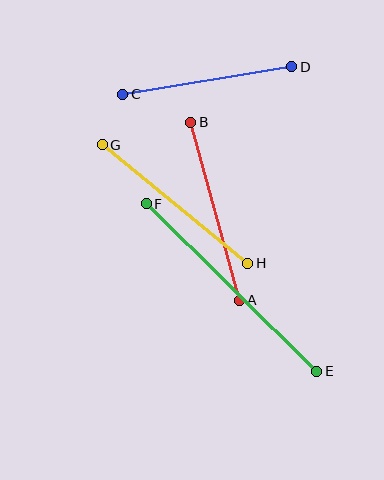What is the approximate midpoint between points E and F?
The midpoint is at approximately (231, 287) pixels.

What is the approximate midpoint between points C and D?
The midpoint is at approximately (207, 81) pixels.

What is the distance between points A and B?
The distance is approximately 185 pixels.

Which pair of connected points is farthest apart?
Points E and F are farthest apart.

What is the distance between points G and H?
The distance is approximately 188 pixels.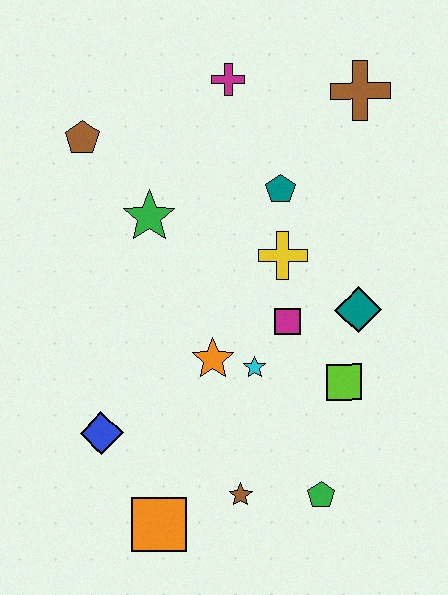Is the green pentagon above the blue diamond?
No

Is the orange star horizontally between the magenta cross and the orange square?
Yes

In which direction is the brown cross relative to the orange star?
The brown cross is above the orange star.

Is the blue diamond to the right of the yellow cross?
No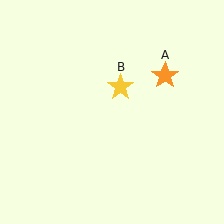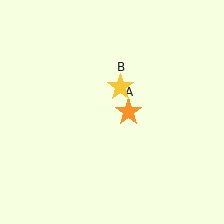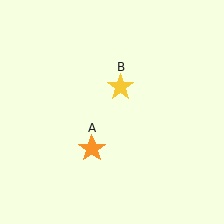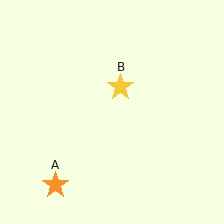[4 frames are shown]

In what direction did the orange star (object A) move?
The orange star (object A) moved down and to the left.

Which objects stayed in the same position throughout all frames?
Yellow star (object B) remained stationary.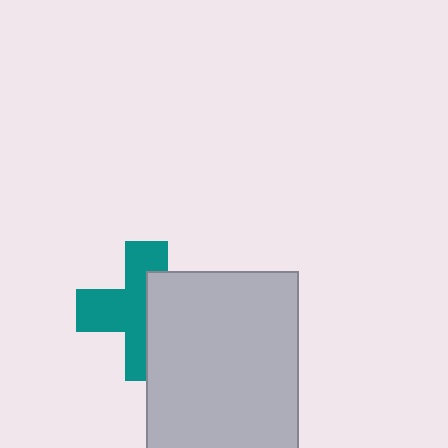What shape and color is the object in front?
The object in front is a light gray rectangle.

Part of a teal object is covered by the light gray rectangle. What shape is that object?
It is a cross.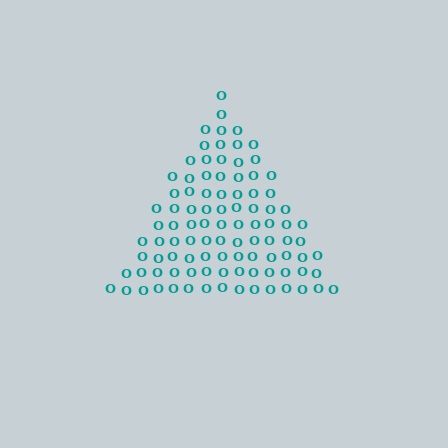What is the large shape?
The large shape is a triangle.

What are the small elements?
The small elements are letter O's.